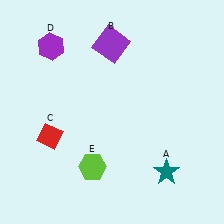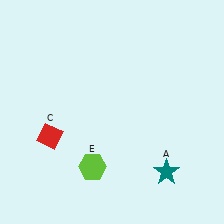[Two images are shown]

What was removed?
The purple square (B), the purple hexagon (D) were removed in Image 2.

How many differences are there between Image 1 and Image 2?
There are 2 differences between the two images.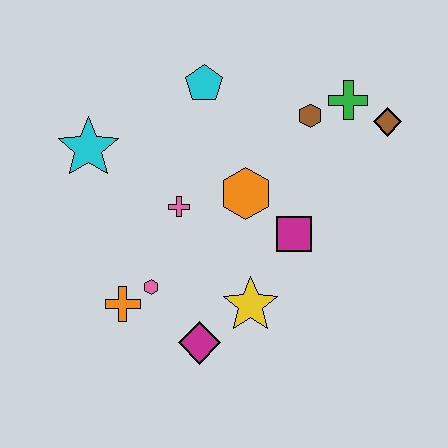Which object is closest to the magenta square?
The orange hexagon is closest to the magenta square.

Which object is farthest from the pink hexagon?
The brown diamond is farthest from the pink hexagon.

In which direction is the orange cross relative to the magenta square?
The orange cross is to the left of the magenta square.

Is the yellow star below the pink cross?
Yes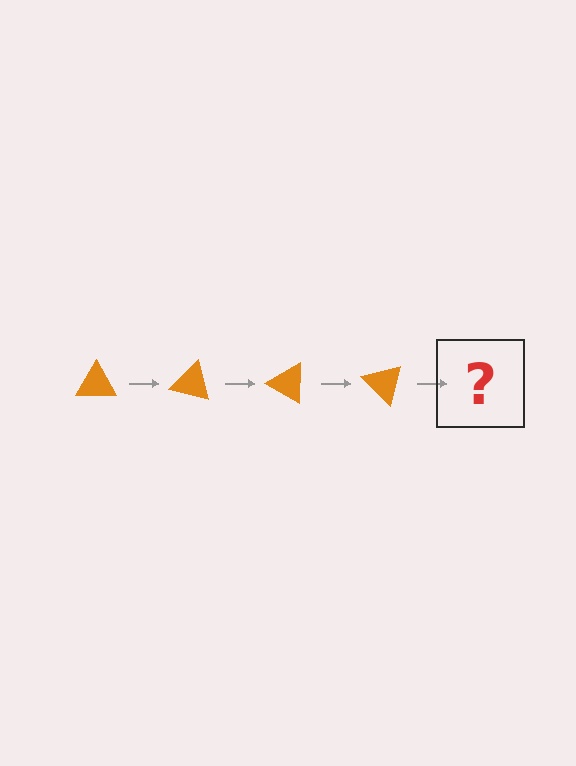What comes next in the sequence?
The next element should be an orange triangle rotated 60 degrees.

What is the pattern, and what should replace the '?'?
The pattern is that the triangle rotates 15 degrees each step. The '?' should be an orange triangle rotated 60 degrees.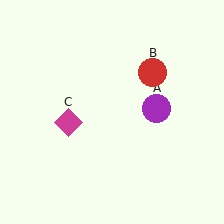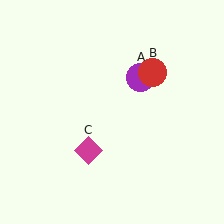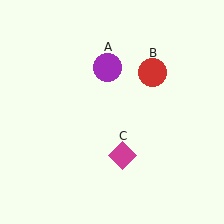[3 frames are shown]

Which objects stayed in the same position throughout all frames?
Red circle (object B) remained stationary.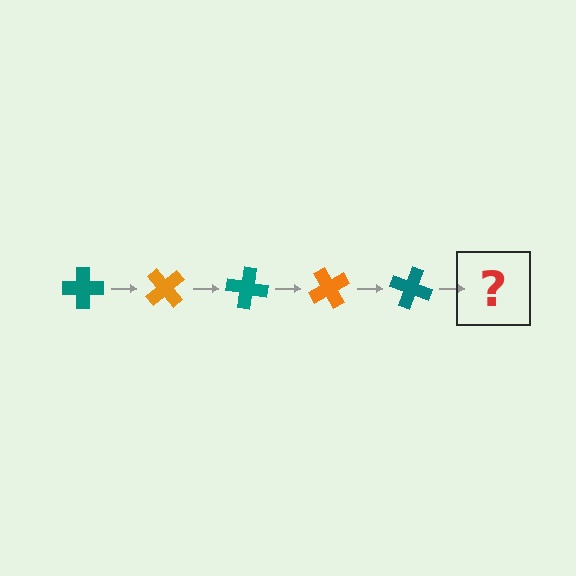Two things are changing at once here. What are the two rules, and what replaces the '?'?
The two rules are that it rotates 50 degrees each step and the color cycles through teal and orange. The '?' should be an orange cross, rotated 250 degrees from the start.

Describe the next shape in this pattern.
It should be an orange cross, rotated 250 degrees from the start.